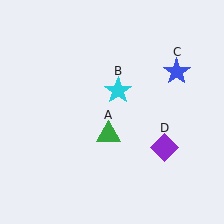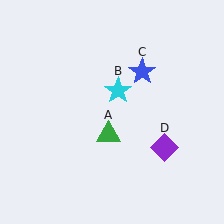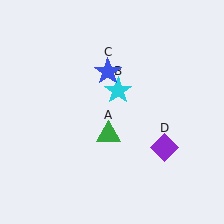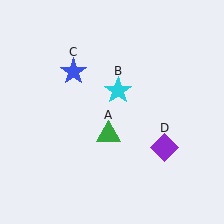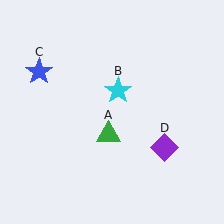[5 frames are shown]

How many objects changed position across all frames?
1 object changed position: blue star (object C).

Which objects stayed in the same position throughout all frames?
Green triangle (object A) and cyan star (object B) and purple diamond (object D) remained stationary.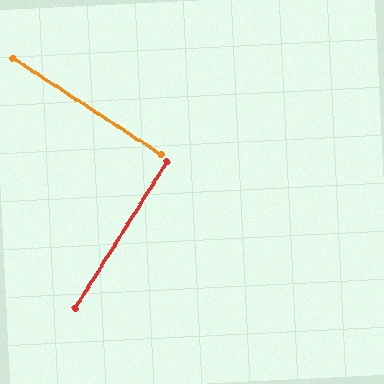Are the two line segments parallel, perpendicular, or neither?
Perpendicular — they meet at approximately 89°.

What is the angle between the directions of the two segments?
Approximately 89 degrees.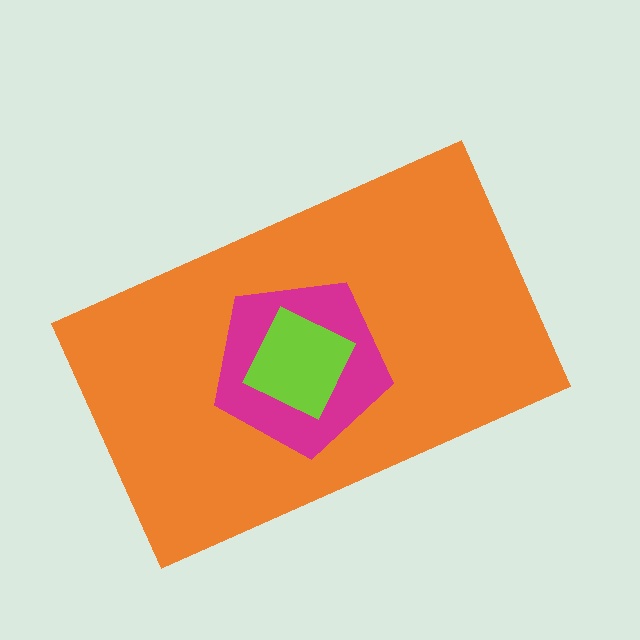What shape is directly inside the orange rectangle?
The magenta pentagon.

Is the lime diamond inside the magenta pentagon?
Yes.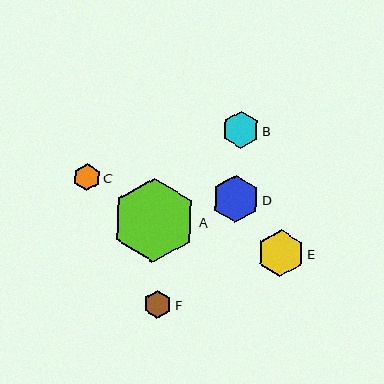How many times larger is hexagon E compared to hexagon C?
Hexagon E is approximately 1.7 times the size of hexagon C.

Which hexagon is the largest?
Hexagon A is the largest with a size of approximately 84 pixels.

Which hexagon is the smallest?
Hexagon C is the smallest with a size of approximately 27 pixels.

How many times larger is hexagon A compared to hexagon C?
Hexagon A is approximately 3.1 times the size of hexagon C.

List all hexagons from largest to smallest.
From largest to smallest: A, E, D, B, F, C.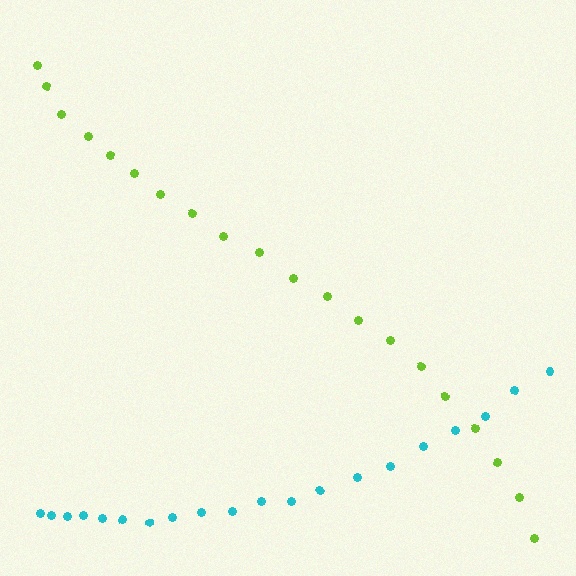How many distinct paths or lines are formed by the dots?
There are 2 distinct paths.